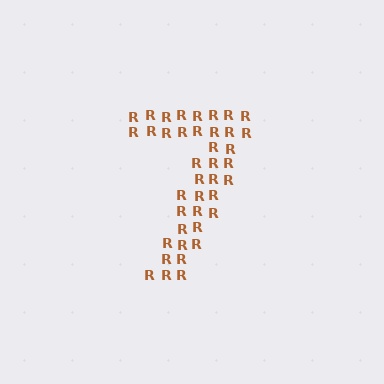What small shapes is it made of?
It is made of small letter R's.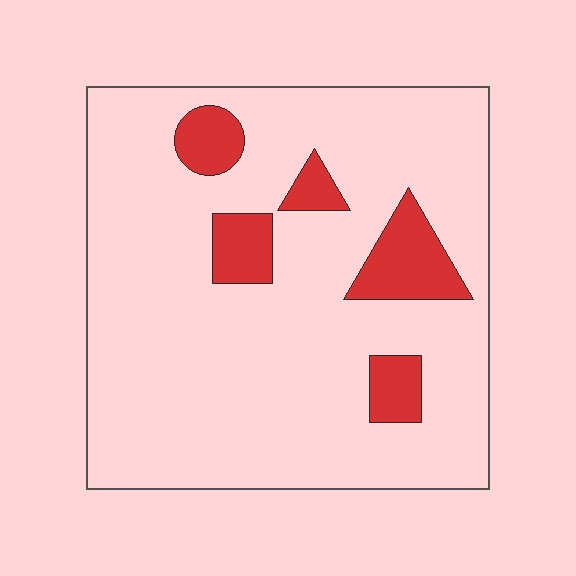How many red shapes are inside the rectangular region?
5.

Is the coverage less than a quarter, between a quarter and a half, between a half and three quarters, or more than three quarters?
Less than a quarter.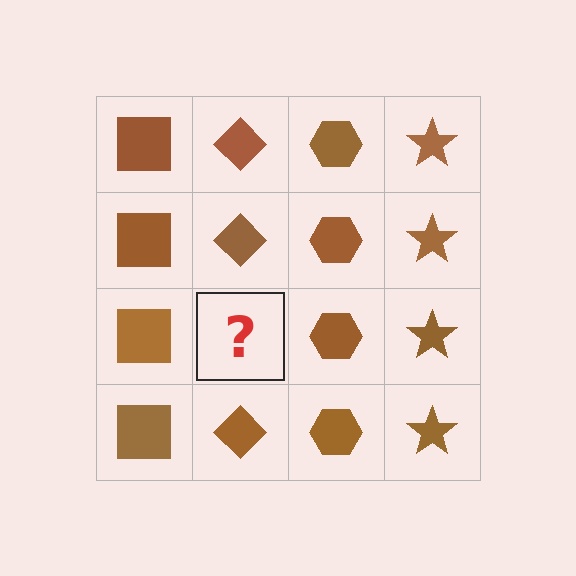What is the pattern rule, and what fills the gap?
The rule is that each column has a consistent shape. The gap should be filled with a brown diamond.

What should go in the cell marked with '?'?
The missing cell should contain a brown diamond.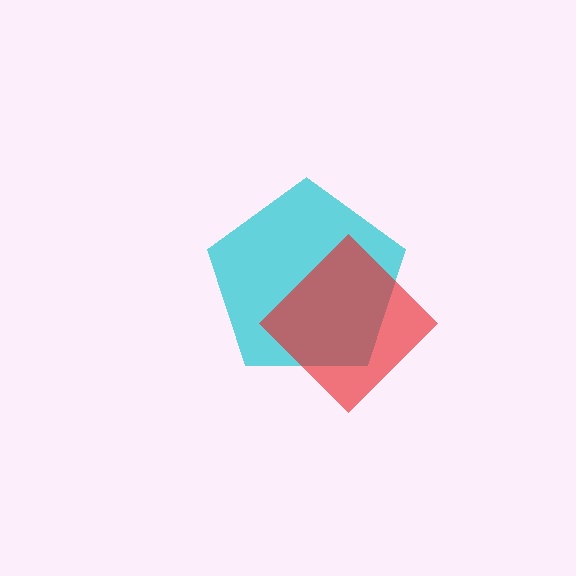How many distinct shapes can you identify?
There are 2 distinct shapes: a cyan pentagon, a red diamond.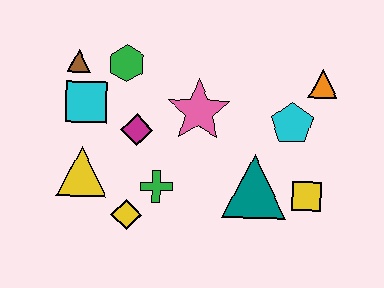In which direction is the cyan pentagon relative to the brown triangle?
The cyan pentagon is to the right of the brown triangle.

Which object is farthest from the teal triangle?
The brown triangle is farthest from the teal triangle.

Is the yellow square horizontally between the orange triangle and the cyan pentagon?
Yes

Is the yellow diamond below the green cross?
Yes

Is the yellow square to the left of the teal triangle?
No